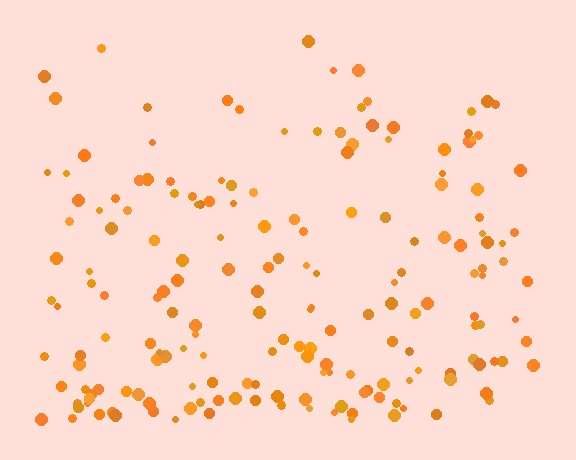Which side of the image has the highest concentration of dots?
The bottom.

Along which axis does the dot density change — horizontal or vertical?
Vertical.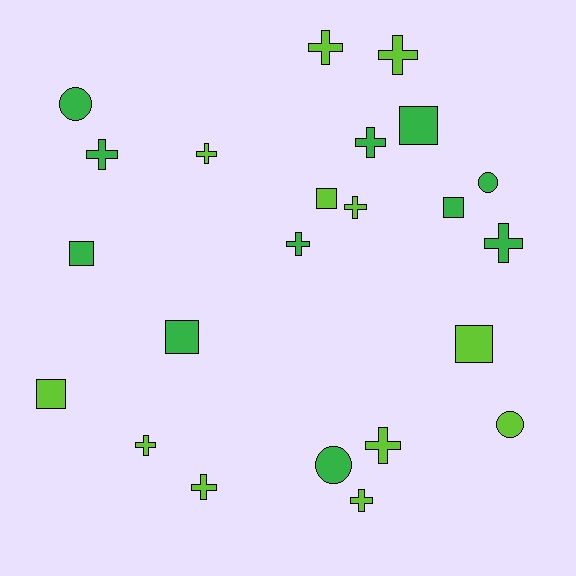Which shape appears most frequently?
Cross, with 12 objects.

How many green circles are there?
There are 3 green circles.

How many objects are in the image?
There are 23 objects.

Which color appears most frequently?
Lime, with 12 objects.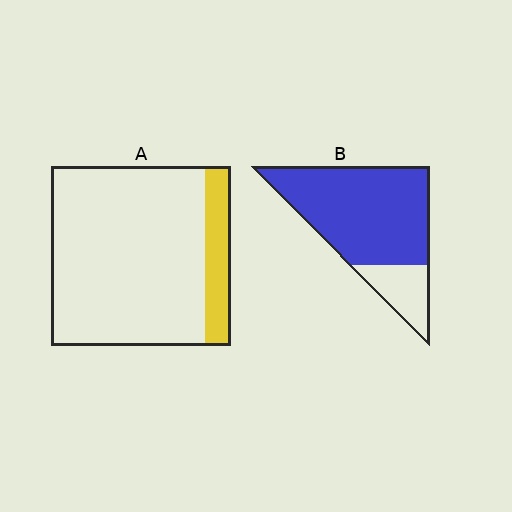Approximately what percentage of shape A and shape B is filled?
A is approximately 15% and B is approximately 80%.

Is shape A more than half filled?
No.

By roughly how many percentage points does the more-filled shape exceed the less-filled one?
By roughly 65 percentage points (B over A).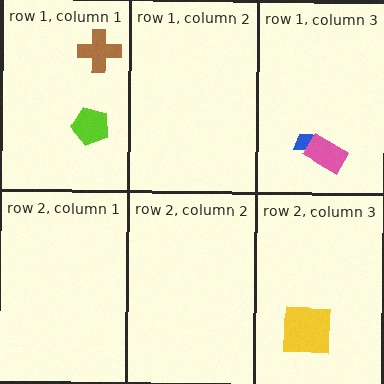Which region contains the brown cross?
The row 1, column 1 region.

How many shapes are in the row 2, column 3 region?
1.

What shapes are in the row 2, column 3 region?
The yellow square.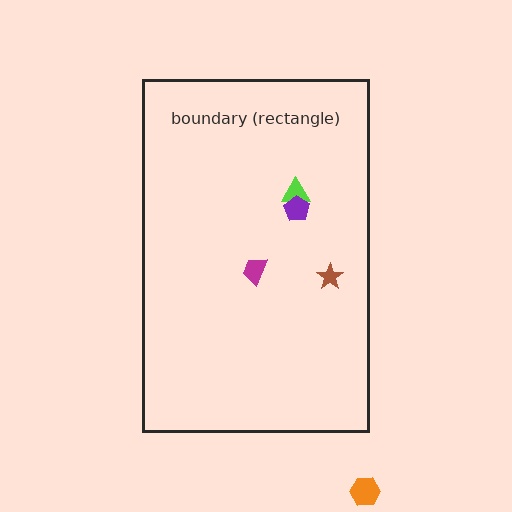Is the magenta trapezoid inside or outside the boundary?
Inside.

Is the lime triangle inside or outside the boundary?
Inside.